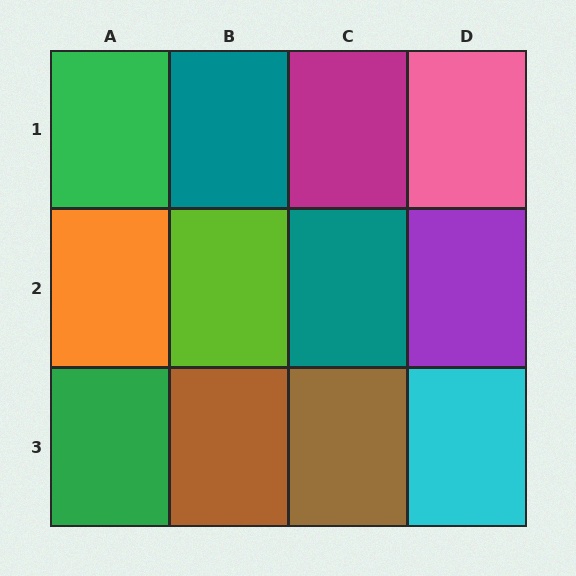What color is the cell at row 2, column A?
Orange.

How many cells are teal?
2 cells are teal.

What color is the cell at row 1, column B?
Teal.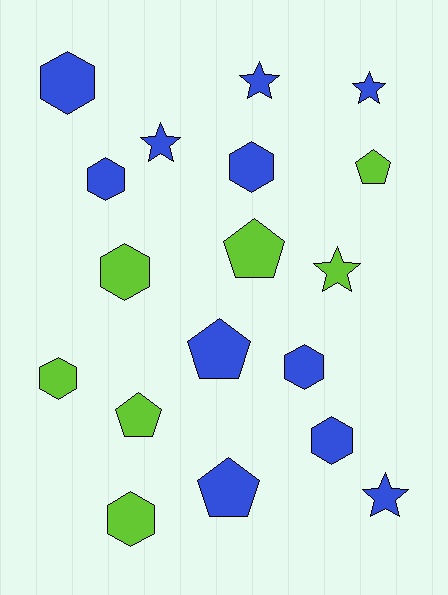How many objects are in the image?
There are 18 objects.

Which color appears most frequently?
Blue, with 11 objects.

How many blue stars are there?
There are 4 blue stars.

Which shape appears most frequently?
Hexagon, with 8 objects.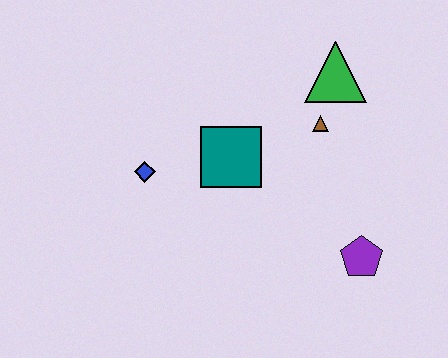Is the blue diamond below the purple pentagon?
No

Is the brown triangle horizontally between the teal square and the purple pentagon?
Yes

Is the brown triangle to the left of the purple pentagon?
Yes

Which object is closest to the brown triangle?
The green triangle is closest to the brown triangle.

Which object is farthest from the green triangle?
The blue diamond is farthest from the green triangle.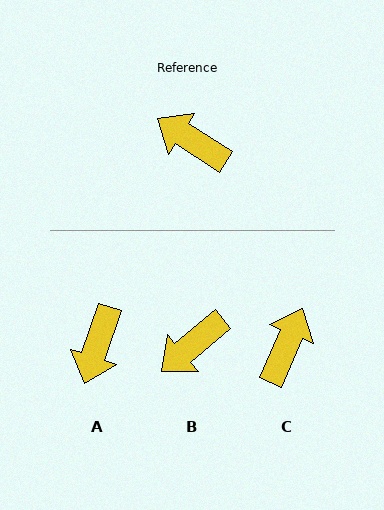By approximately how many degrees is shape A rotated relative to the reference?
Approximately 104 degrees counter-clockwise.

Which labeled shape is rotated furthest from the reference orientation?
A, about 104 degrees away.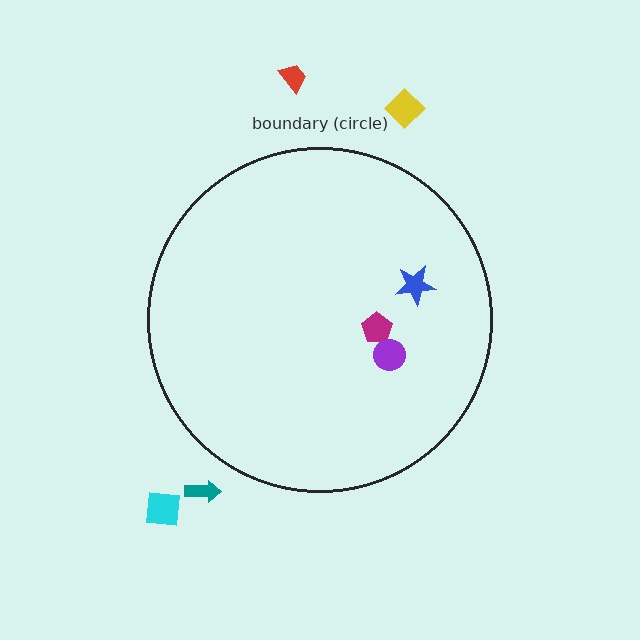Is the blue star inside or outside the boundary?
Inside.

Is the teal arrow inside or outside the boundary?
Outside.